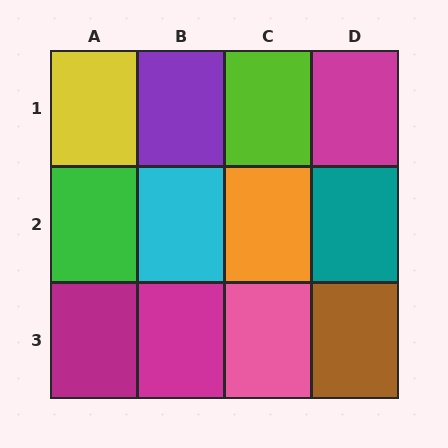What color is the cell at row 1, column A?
Yellow.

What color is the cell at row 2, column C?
Orange.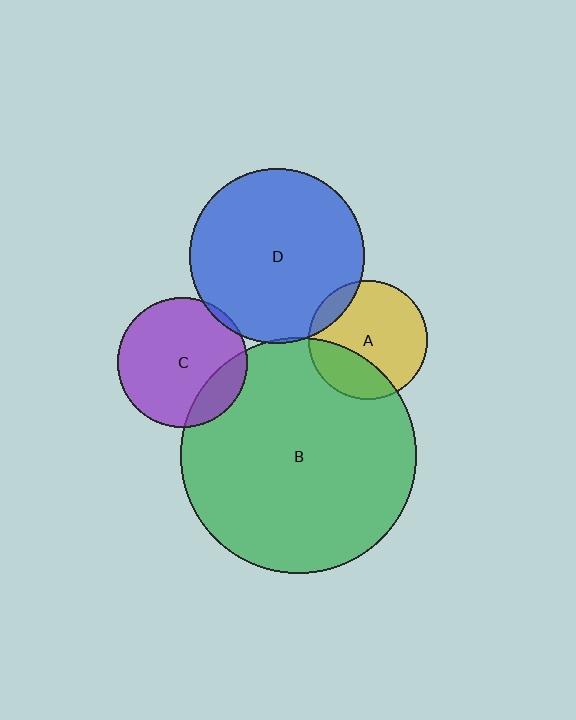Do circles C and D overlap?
Yes.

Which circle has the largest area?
Circle B (green).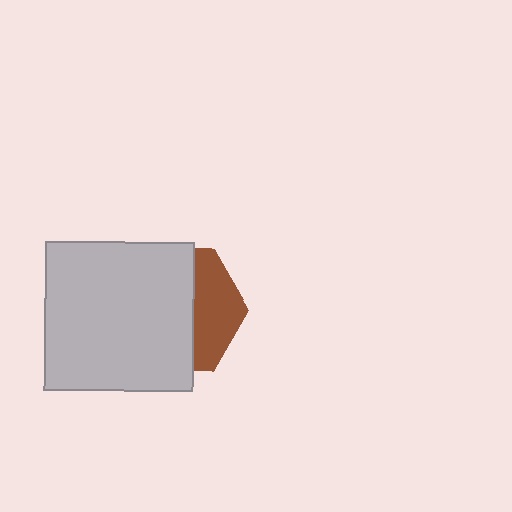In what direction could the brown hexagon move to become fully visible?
The brown hexagon could move right. That would shift it out from behind the light gray square entirely.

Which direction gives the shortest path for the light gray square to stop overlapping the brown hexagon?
Moving left gives the shortest separation.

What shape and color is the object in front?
The object in front is a light gray square.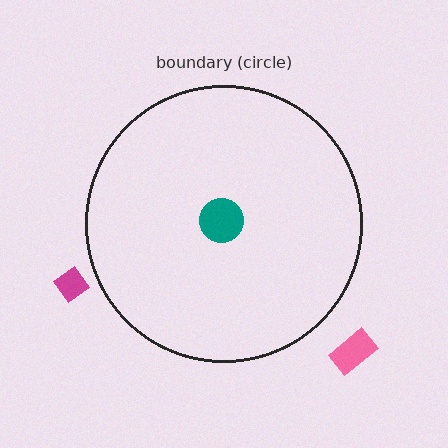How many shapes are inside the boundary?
2 inside, 2 outside.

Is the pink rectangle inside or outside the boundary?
Outside.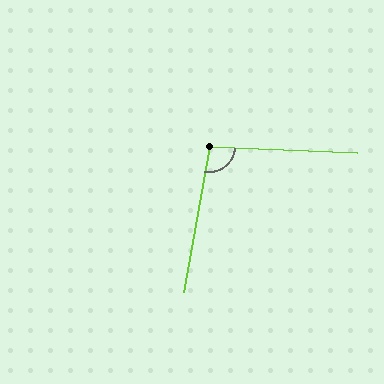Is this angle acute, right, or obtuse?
It is obtuse.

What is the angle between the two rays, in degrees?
Approximately 97 degrees.